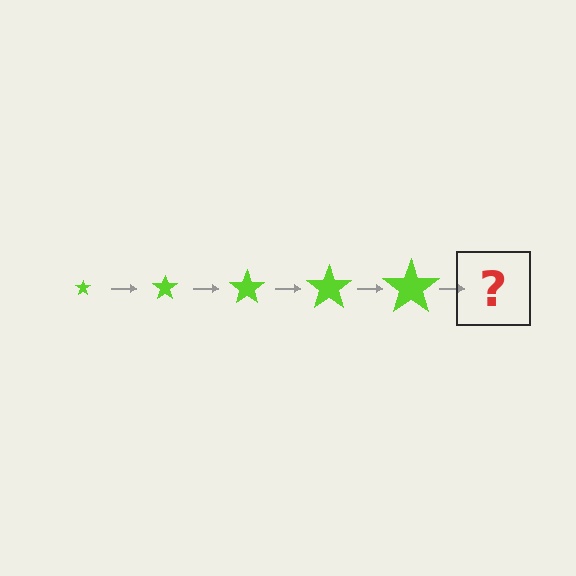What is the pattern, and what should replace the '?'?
The pattern is that the star gets progressively larger each step. The '?' should be a lime star, larger than the previous one.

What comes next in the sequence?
The next element should be a lime star, larger than the previous one.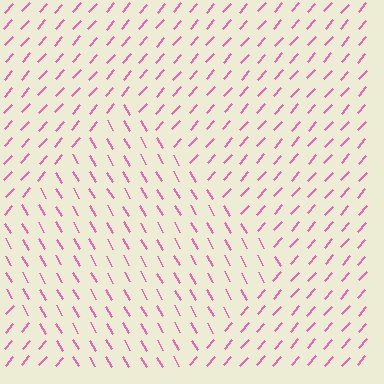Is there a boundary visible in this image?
Yes, there is a texture boundary formed by a change in line orientation.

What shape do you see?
I see a diamond.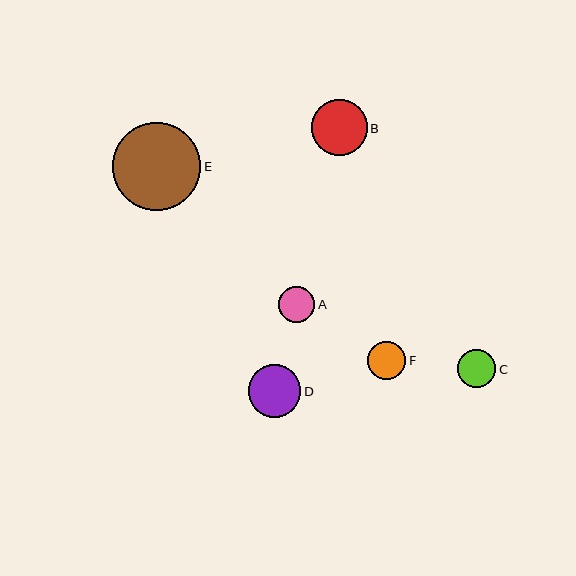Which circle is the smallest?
Circle A is the smallest with a size of approximately 36 pixels.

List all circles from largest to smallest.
From largest to smallest: E, B, D, C, F, A.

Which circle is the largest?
Circle E is the largest with a size of approximately 88 pixels.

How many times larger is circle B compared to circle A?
Circle B is approximately 1.5 times the size of circle A.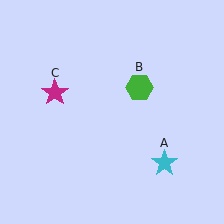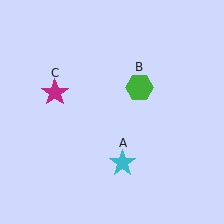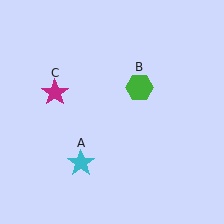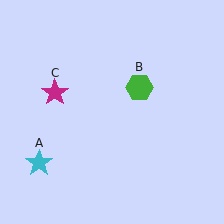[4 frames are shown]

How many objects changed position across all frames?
1 object changed position: cyan star (object A).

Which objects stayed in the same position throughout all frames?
Green hexagon (object B) and magenta star (object C) remained stationary.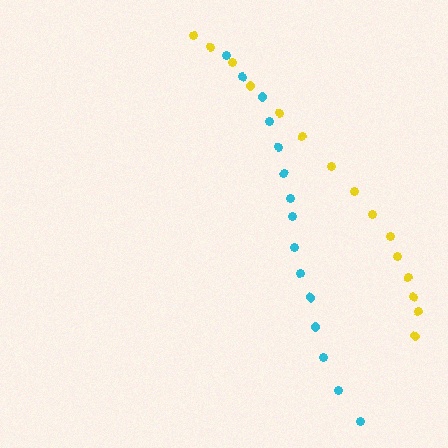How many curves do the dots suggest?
There are 2 distinct paths.